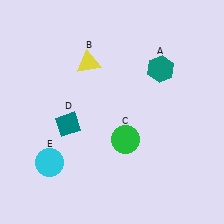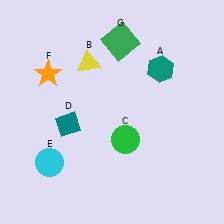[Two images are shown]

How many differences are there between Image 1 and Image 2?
There are 2 differences between the two images.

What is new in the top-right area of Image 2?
A green square (G) was added in the top-right area of Image 2.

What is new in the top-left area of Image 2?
An orange star (F) was added in the top-left area of Image 2.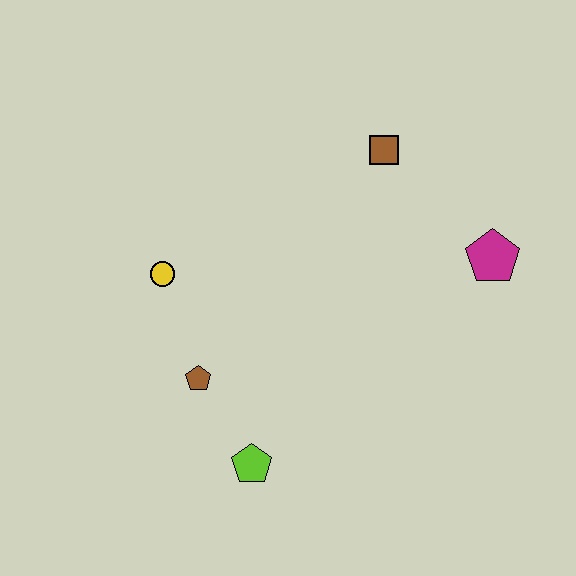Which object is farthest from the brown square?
The lime pentagon is farthest from the brown square.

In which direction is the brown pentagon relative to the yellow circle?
The brown pentagon is below the yellow circle.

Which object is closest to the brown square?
The magenta pentagon is closest to the brown square.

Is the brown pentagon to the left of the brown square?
Yes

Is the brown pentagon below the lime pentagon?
No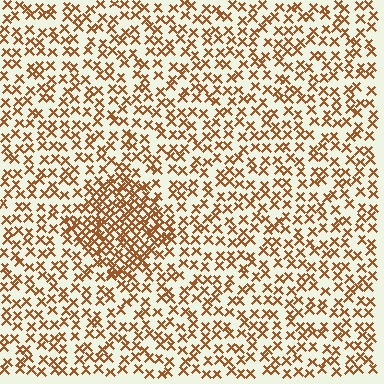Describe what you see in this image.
The image contains small brown elements arranged at two different densities. A diamond-shaped region is visible where the elements are more densely packed than the surrounding area.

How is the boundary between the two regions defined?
The boundary is defined by a change in element density (approximately 2.0x ratio). All elements are the same color, size, and shape.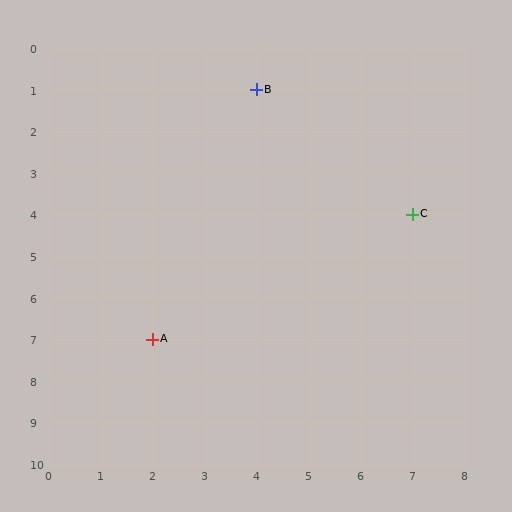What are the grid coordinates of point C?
Point C is at grid coordinates (7, 4).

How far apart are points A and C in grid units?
Points A and C are 5 columns and 3 rows apart (about 5.8 grid units diagonally).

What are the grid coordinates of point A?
Point A is at grid coordinates (2, 7).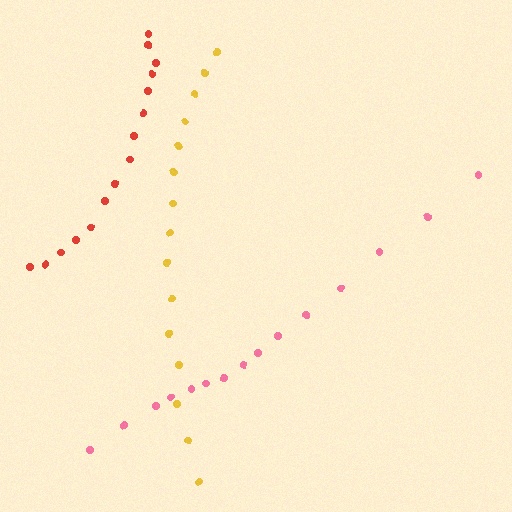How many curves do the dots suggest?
There are 3 distinct paths.